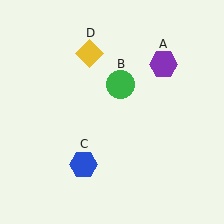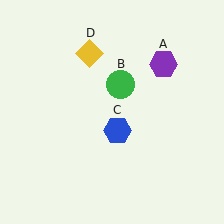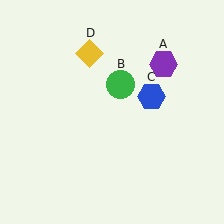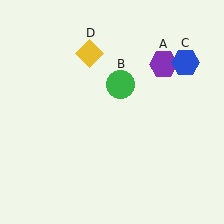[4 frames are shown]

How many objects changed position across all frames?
1 object changed position: blue hexagon (object C).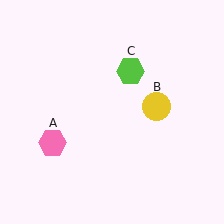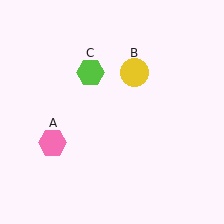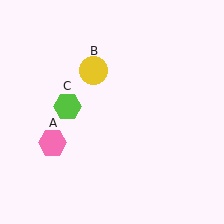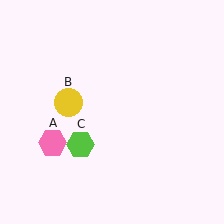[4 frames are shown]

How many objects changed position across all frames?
2 objects changed position: yellow circle (object B), lime hexagon (object C).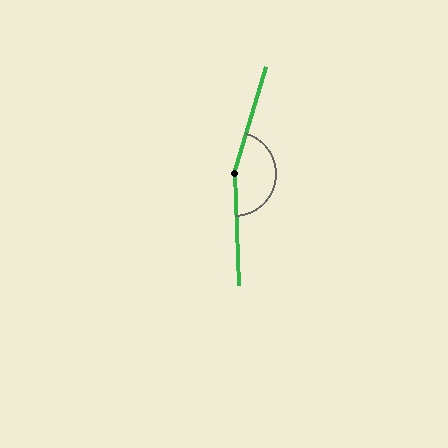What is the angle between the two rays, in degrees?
Approximately 161 degrees.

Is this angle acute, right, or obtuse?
It is obtuse.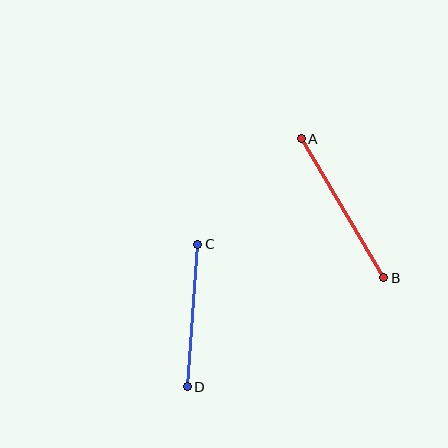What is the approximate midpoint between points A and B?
The midpoint is at approximately (343, 208) pixels.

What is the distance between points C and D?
The distance is approximately 143 pixels.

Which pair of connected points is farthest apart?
Points A and B are farthest apart.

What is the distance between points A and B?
The distance is approximately 162 pixels.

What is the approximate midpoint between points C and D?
The midpoint is at approximately (193, 316) pixels.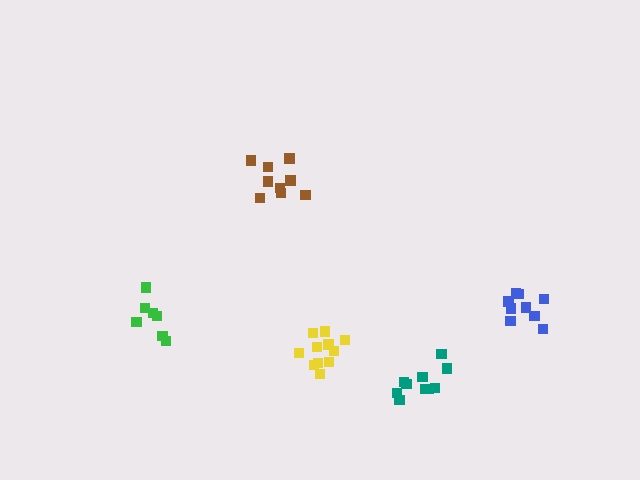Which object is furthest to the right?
The blue cluster is rightmost.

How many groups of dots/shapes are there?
There are 5 groups.